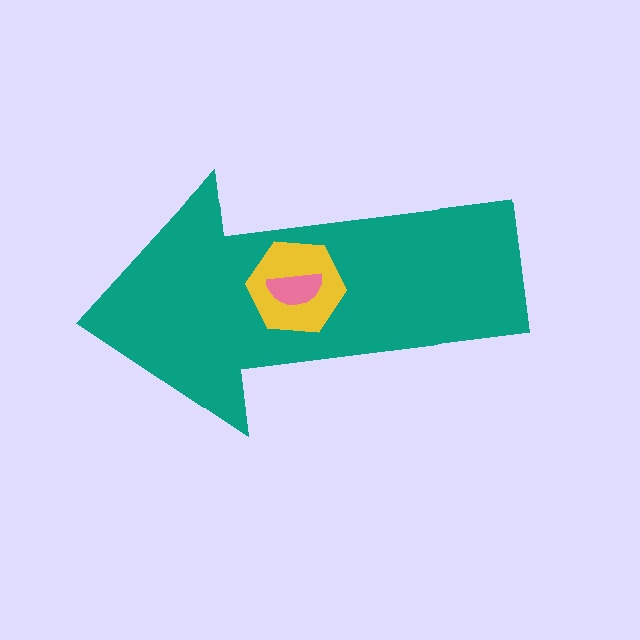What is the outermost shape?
The teal arrow.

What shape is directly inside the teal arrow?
The yellow hexagon.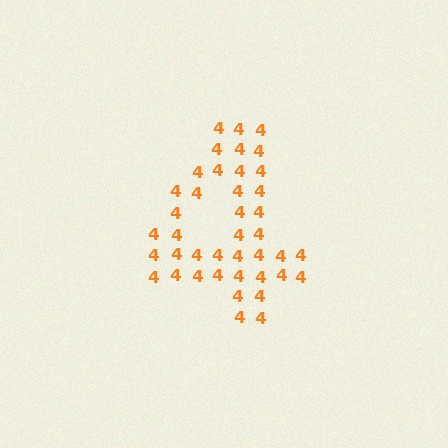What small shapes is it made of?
It is made of small digit 4's.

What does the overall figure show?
The overall figure shows the digit 4.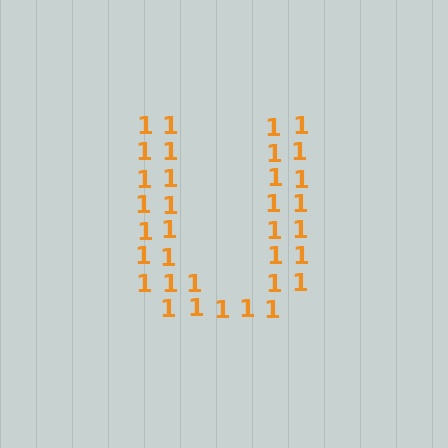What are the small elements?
The small elements are digit 1's.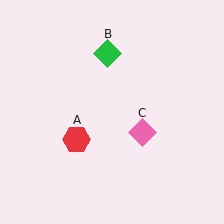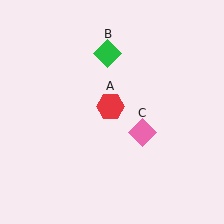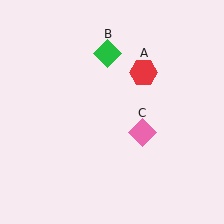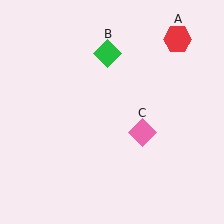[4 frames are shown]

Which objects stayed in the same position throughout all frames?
Green diamond (object B) and pink diamond (object C) remained stationary.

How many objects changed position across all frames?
1 object changed position: red hexagon (object A).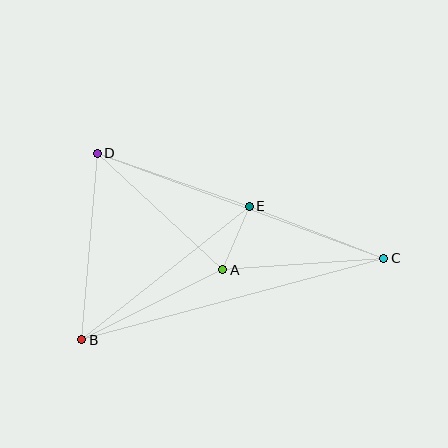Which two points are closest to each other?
Points A and E are closest to each other.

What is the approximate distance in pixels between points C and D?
The distance between C and D is approximately 305 pixels.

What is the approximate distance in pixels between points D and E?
The distance between D and E is approximately 161 pixels.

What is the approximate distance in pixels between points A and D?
The distance between A and D is approximately 171 pixels.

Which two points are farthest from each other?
Points B and C are farthest from each other.